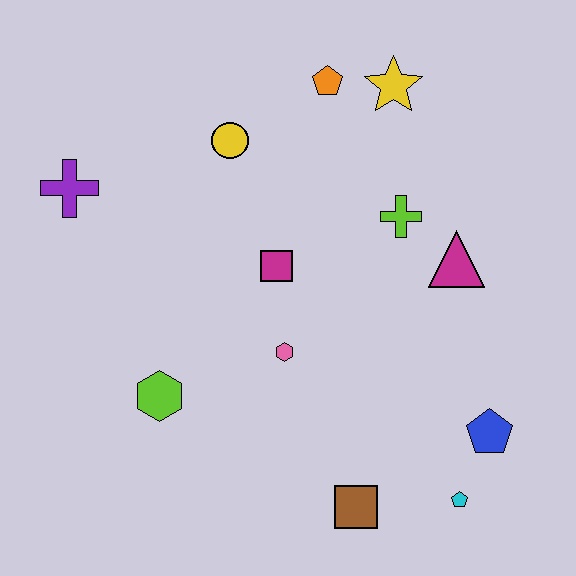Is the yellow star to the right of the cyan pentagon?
No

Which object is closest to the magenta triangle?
The lime cross is closest to the magenta triangle.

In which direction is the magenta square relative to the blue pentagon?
The magenta square is to the left of the blue pentagon.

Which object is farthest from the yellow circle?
The cyan pentagon is farthest from the yellow circle.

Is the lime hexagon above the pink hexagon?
No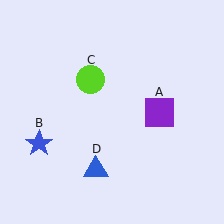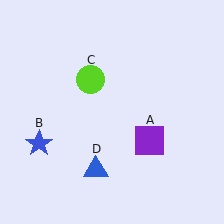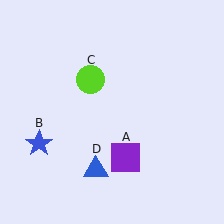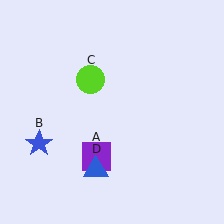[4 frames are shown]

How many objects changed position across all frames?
1 object changed position: purple square (object A).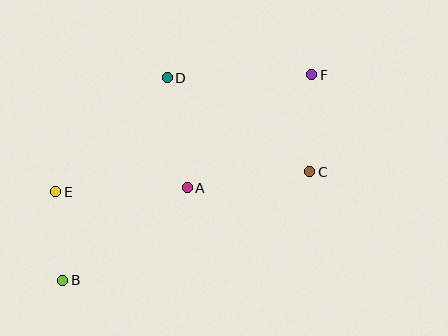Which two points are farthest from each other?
Points B and F are farthest from each other.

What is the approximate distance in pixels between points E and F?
The distance between E and F is approximately 281 pixels.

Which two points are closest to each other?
Points B and E are closest to each other.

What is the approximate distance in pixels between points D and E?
The distance between D and E is approximately 159 pixels.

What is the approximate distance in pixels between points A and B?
The distance between A and B is approximately 155 pixels.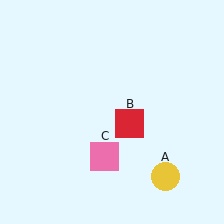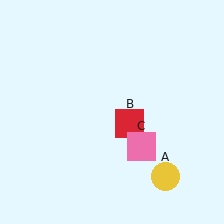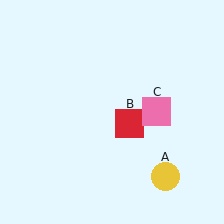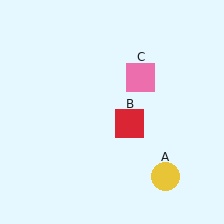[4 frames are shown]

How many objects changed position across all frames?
1 object changed position: pink square (object C).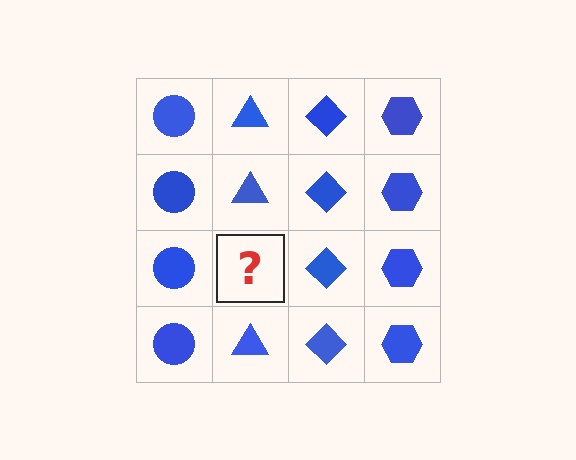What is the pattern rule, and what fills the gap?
The rule is that each column has a consistent shape. The gap should be filled with a blue triangle.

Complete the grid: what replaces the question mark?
The question mark should be replaced with a blue triangle.